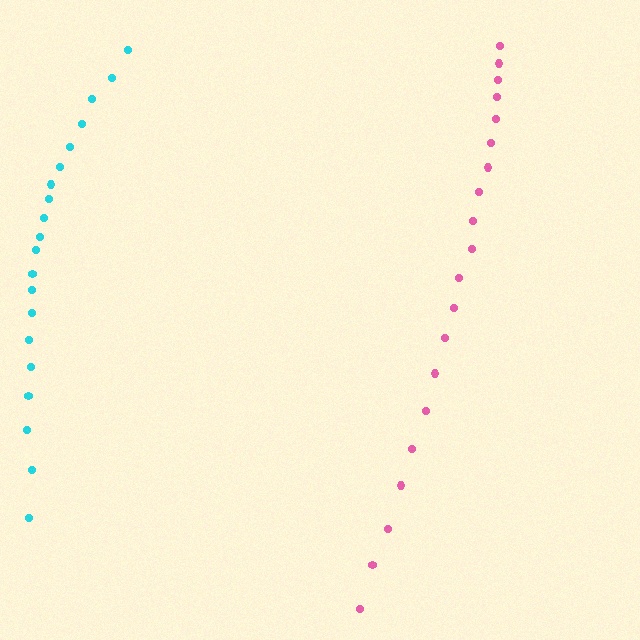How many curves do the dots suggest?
There are 2 distinct paths.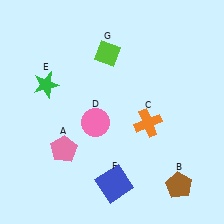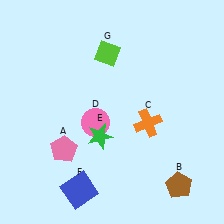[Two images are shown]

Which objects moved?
The objects that moved are: the green star (E), the blue square (F).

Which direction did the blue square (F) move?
The blue square (F) moved left.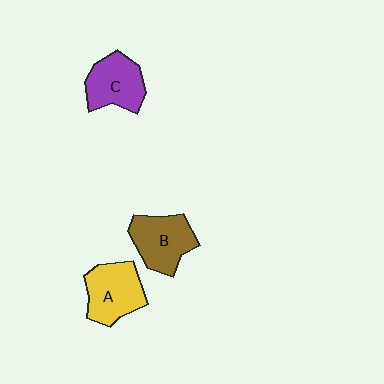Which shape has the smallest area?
Shape C (purple).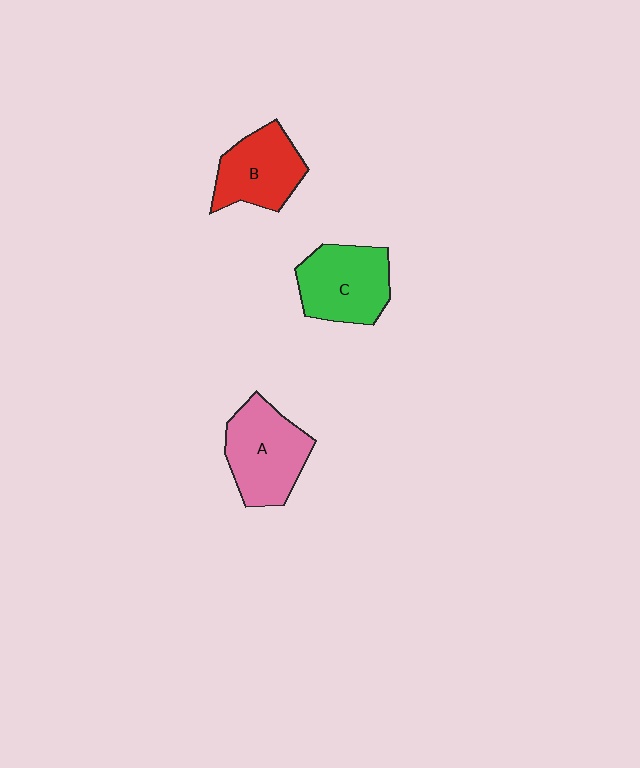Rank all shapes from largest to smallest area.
From largest to smallest: A (pink), C (green), B (red).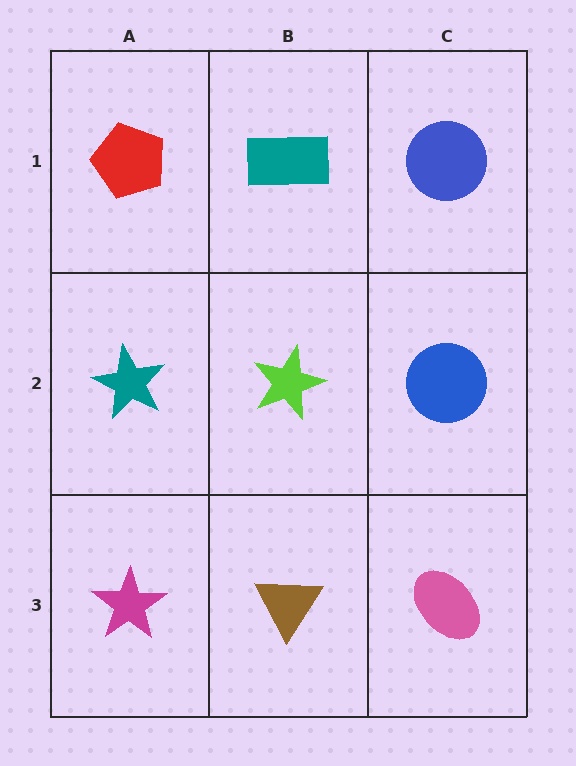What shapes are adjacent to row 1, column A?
A teal star (row 2, column A), a teal rectangle (row 1, column B).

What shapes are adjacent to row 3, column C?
A blue circle (row 2, column C), a brown triangle (row 3, column B).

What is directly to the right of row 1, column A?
A teal rectangle.